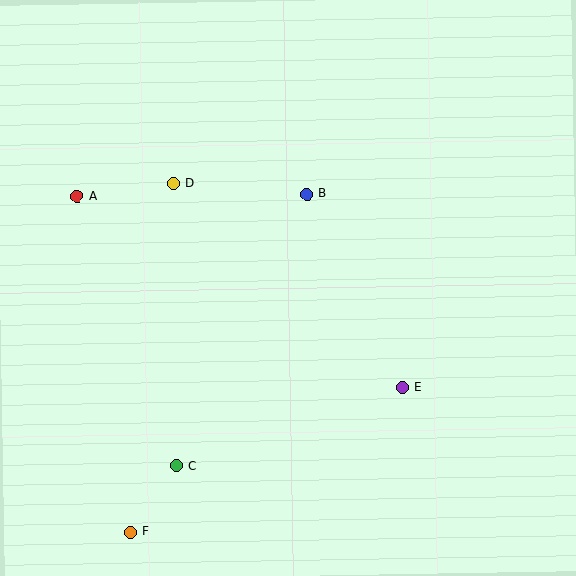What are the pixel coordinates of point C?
Point C is at (176, 466).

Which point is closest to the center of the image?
Point B at (307, 194) is closest to the center.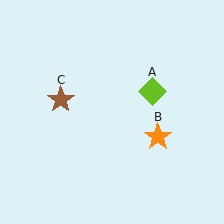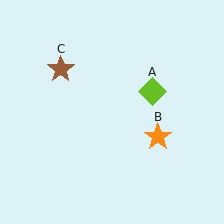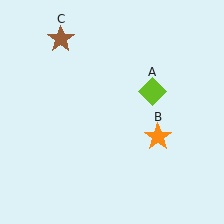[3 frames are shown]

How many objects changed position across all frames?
1 object changed position: brown star (object C).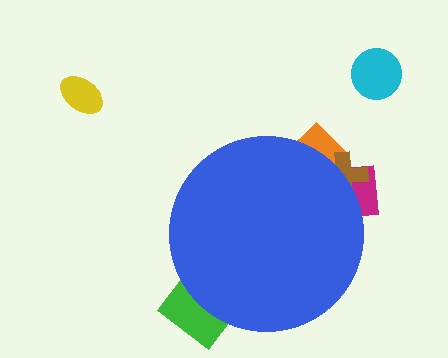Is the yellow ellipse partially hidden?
No, the yellow ellipse is fully visible.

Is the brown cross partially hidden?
Yes, the brown cross is partially hidden behind the blue circle.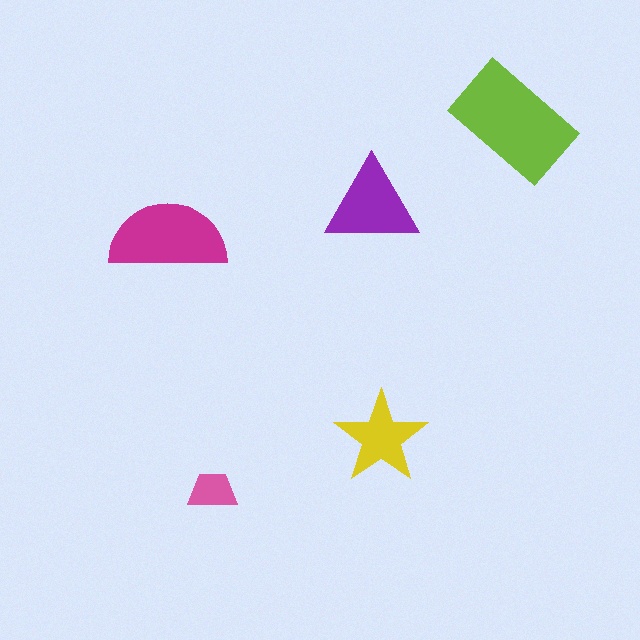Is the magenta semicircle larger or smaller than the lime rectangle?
Smaller.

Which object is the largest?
The lime rectangle.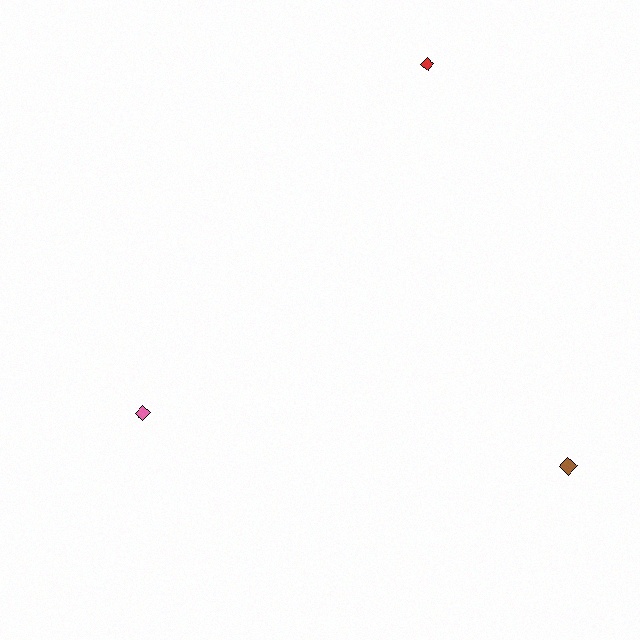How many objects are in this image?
There are 3 objects.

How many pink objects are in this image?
There is 1 pink object.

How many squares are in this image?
There are no squares.